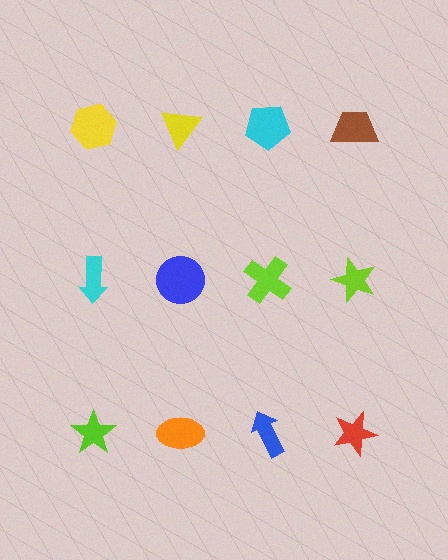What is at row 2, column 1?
A cyan arrow.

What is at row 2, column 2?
A blue circle.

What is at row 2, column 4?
A lime star.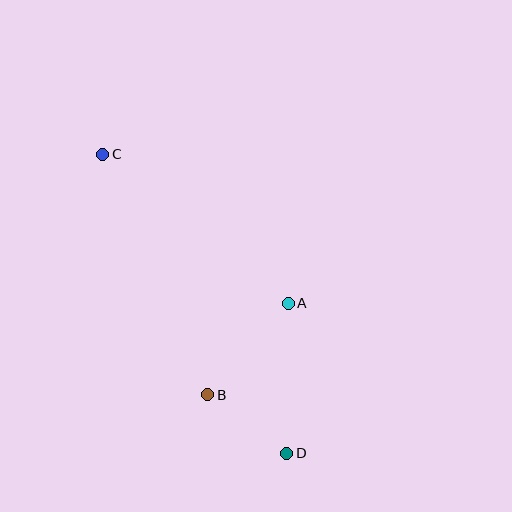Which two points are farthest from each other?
Points C and D are farthest from each other.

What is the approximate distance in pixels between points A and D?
The distance between A and D is approximately 150 pixels.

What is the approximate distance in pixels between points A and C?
The distance between A and C is approximately 238 pixels.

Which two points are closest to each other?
Points B and D are closest to each other.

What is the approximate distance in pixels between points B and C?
The distance between B and C is approximately 262 pixels.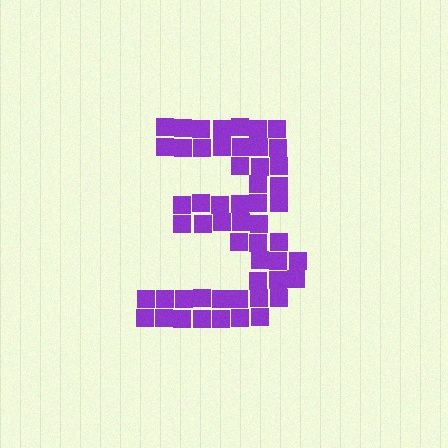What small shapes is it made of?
It is made of small squares.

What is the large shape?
The large shape is the digit 3.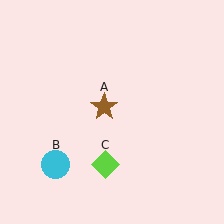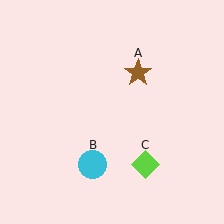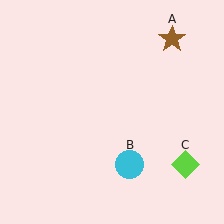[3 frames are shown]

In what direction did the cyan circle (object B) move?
The cyan circle (object B) moved right.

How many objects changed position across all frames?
3 objects changed position: brown star (object A), cyan circle (object B), lime diamond (object C).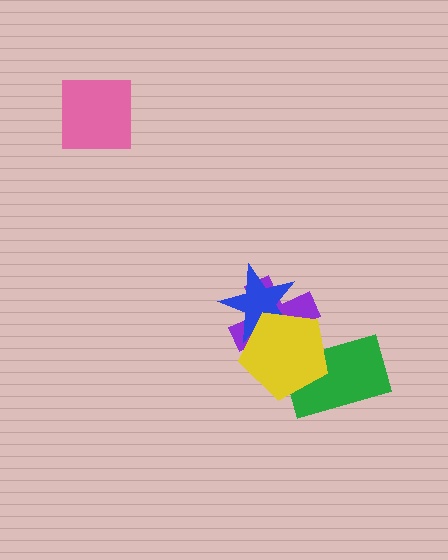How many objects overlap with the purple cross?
3 objects overlap with the purple cross.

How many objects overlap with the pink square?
0 objects overlap with the pink square.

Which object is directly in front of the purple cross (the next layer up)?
The blue star is directly in front of the purple cross.